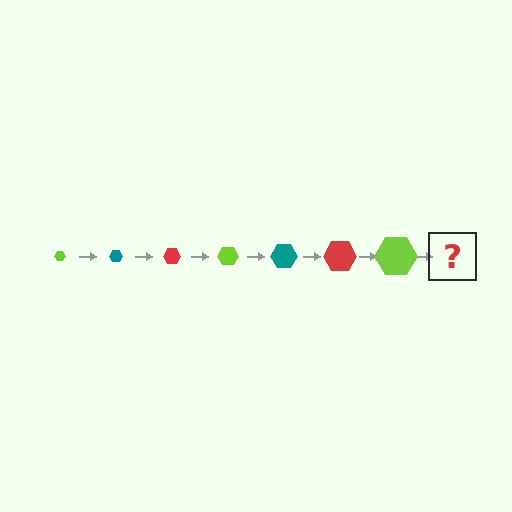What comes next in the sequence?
The next element should be a teal hexagon, larger than the previous one.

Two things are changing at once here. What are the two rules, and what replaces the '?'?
The two rules are that the hexagon grows larger each step and the color cycles through lime, teal, and red. The '?' should be a teal hexagon, larger than the previous one.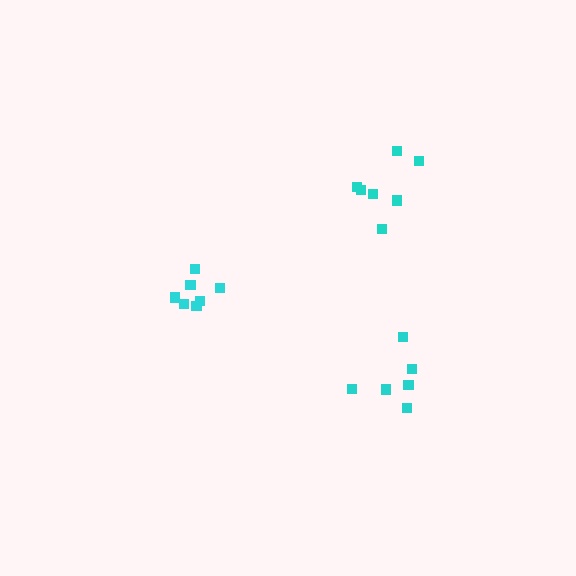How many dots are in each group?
Group 1: 7 dots, Group 2: 7 dots, Group 3: 6 dots (20 total).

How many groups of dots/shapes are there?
There are 3 groups.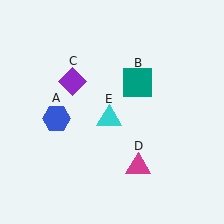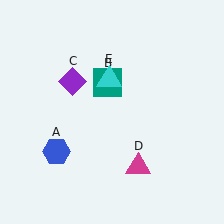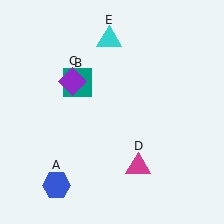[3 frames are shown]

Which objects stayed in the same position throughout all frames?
Purple diamond (object C) and magenta triangle (object D) remained stationary.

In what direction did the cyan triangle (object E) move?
The cyan triangle (object E) moved up.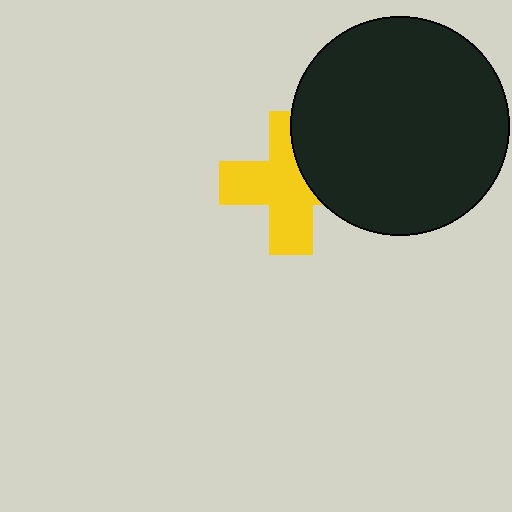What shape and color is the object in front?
The object in front is a black circle.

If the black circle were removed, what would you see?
You would see the complete yellow cross.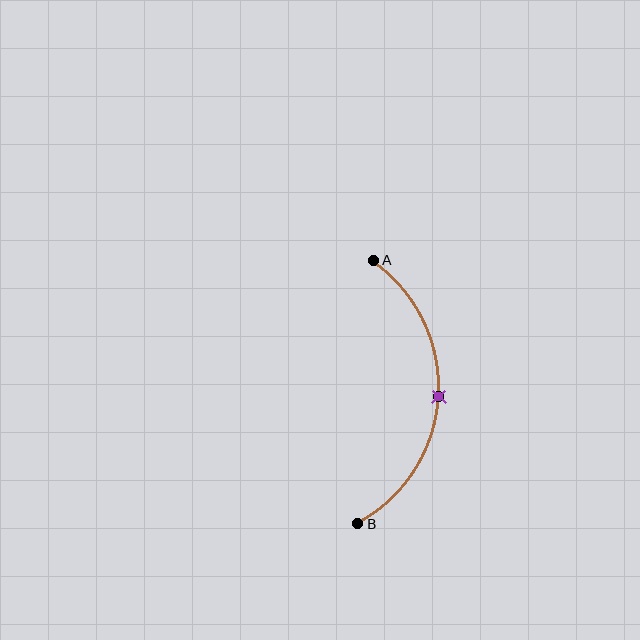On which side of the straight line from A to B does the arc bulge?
The arc bulges to the right of the straight line connecting A and B.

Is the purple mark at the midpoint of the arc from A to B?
Yes. The purple mark lies on the arc at equal arc-length from both A and B — it is the arc midpoint.